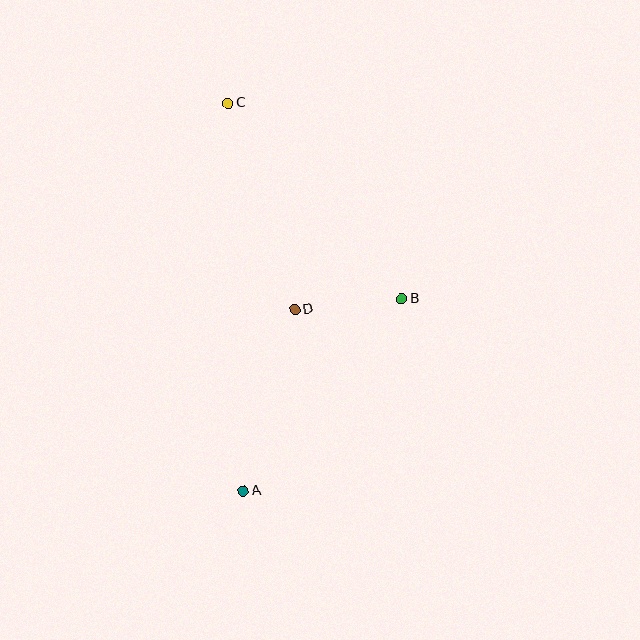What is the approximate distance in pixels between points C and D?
The distance between C and D is approximately 217 pixels.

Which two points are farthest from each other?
Points A and C are farthest from each other.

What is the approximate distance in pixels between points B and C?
The distance between B and C is approximately 262 pixels.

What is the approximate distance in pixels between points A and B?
The distance between A and B is approximately 249 pixels.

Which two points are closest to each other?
Points B and D are closest to each other.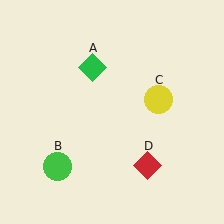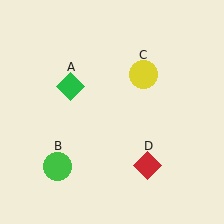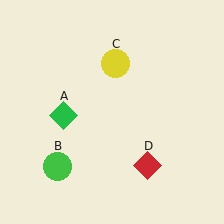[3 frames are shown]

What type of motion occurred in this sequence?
The green diamond (object A), yellow circle (object C) rotated counterclockwise around the center of the scene.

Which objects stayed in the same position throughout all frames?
Green circle (object B) and red diamond (object D) remained stationary.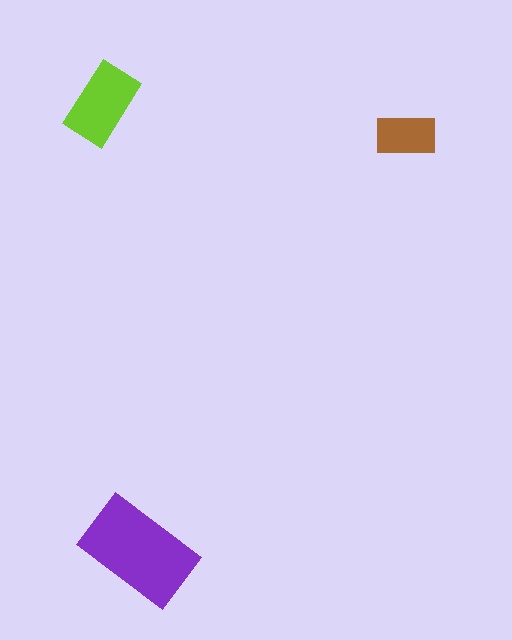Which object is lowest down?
The purple rectangle is bottommost.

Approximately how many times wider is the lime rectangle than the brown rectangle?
About 1.5 times wider.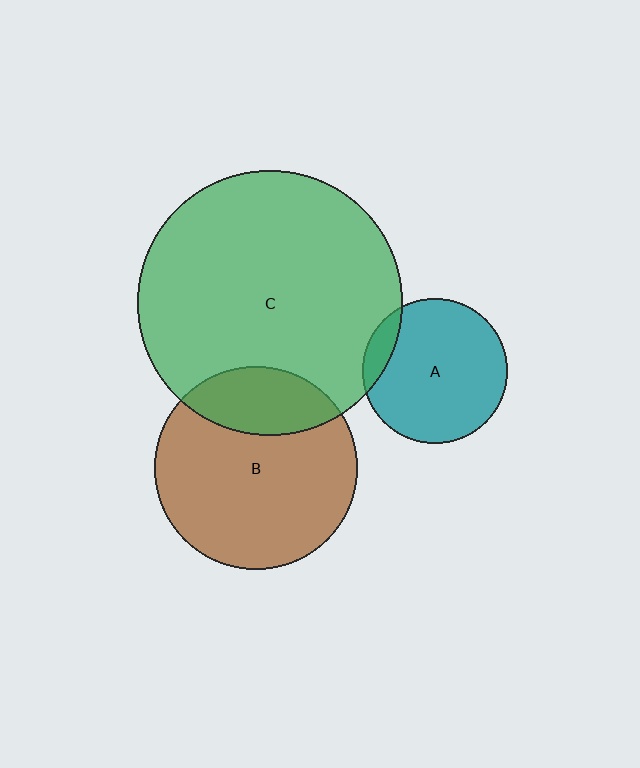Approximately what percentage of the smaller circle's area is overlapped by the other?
Approximately 25%.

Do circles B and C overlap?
Yes.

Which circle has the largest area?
Circle C (green).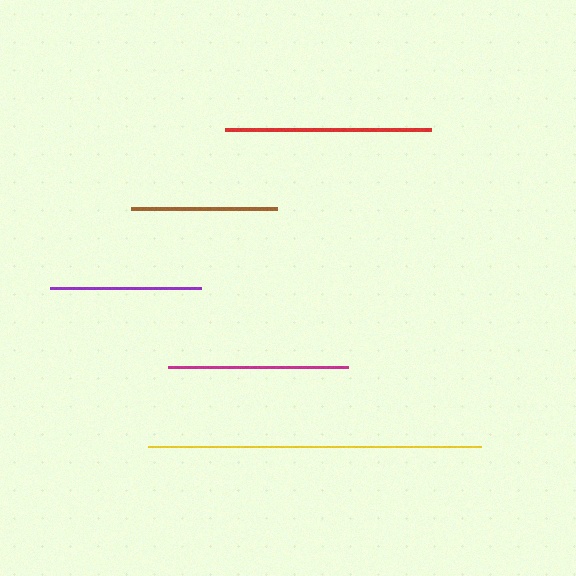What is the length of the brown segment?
The brown segment is approximately 146 pixels long.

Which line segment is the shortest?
The brown line is the shortest at approximately 146 pixels.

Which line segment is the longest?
The yellow line is the longest at approximately 333 pixels.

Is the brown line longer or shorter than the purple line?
The purple line is longer than the brown line.